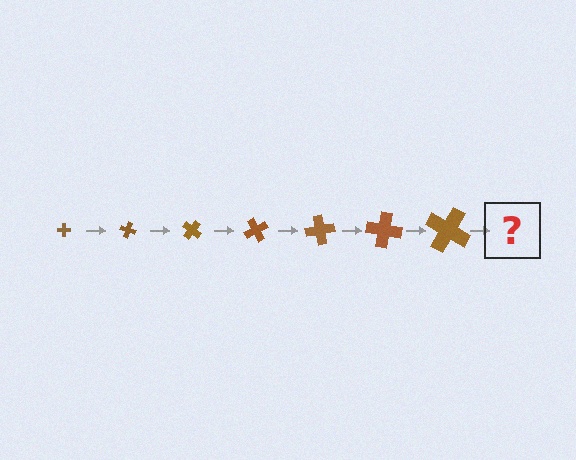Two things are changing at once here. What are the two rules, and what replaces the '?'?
The two rules are that the cross grows larger each step and it rotates 20 degrees each step. The '?' should be a cross, larger than the previous one and rotated 140 degrees from the start.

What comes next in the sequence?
The next element should be a cross, larger than the previous one and rotated 140 degrees from the start.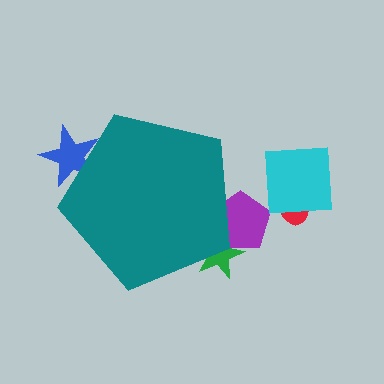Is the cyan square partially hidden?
No, the cyan square is fully visible.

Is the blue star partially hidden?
Yes, the blue star is partially hidden behind the teal pentagon.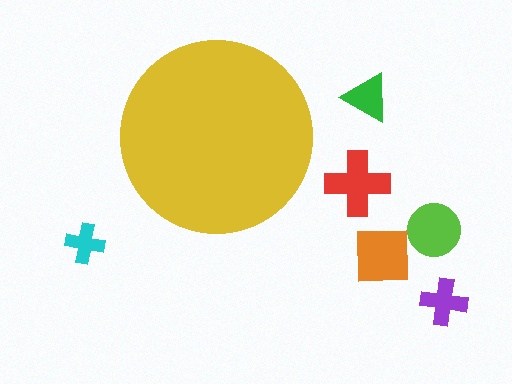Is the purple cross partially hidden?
No, the purple cross is fully visible.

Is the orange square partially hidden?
No, the orange square is fully visible.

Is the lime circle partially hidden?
No, the lime circle is fully visible.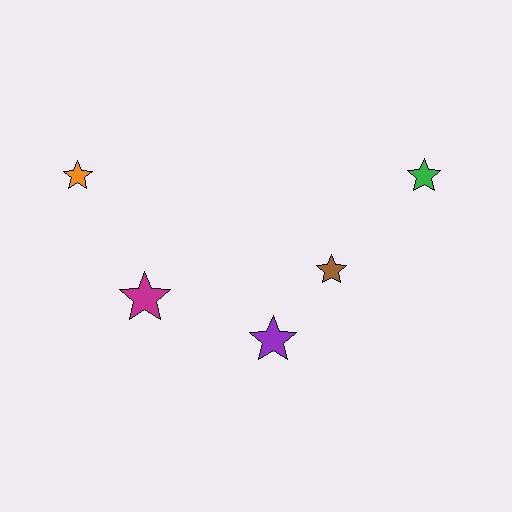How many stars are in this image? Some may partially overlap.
There are 5 stars.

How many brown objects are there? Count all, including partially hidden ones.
There is 1 brown object.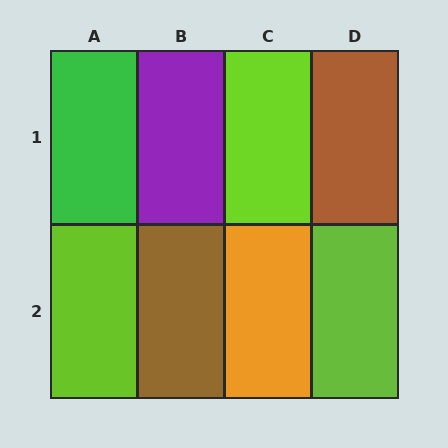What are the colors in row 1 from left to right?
Green, purple, lime, brown.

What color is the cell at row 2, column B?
Brown.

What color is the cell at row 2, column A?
Lime.